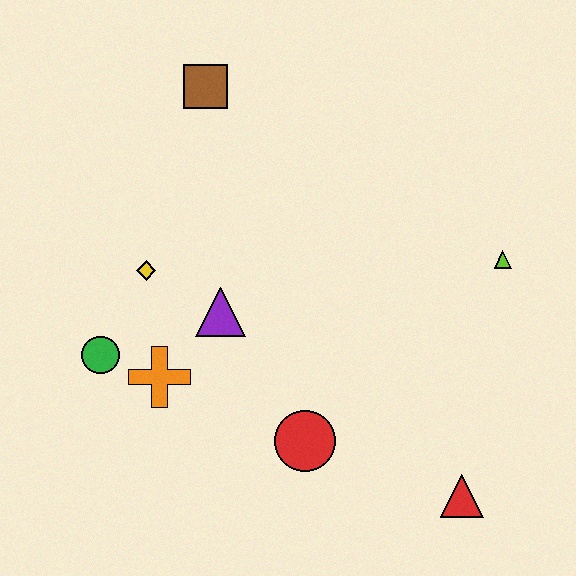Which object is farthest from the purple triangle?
The red triangle is farthest from the purple triangle.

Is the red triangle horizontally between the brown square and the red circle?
No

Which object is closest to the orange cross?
The green circle is closest to the orange cross.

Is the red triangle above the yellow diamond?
No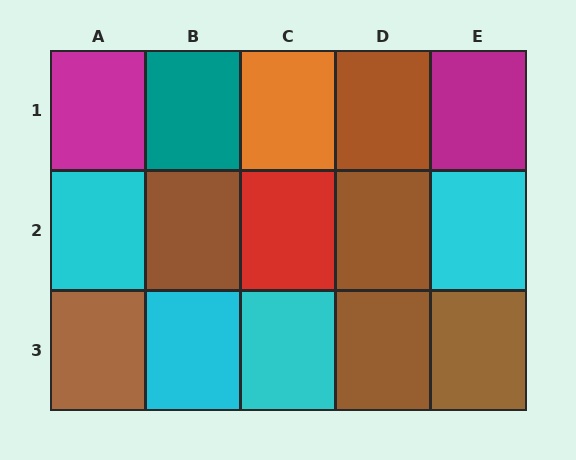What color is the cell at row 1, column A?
Magenta.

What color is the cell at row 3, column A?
Brown.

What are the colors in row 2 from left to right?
Cyan, brown, red, brown, cyan.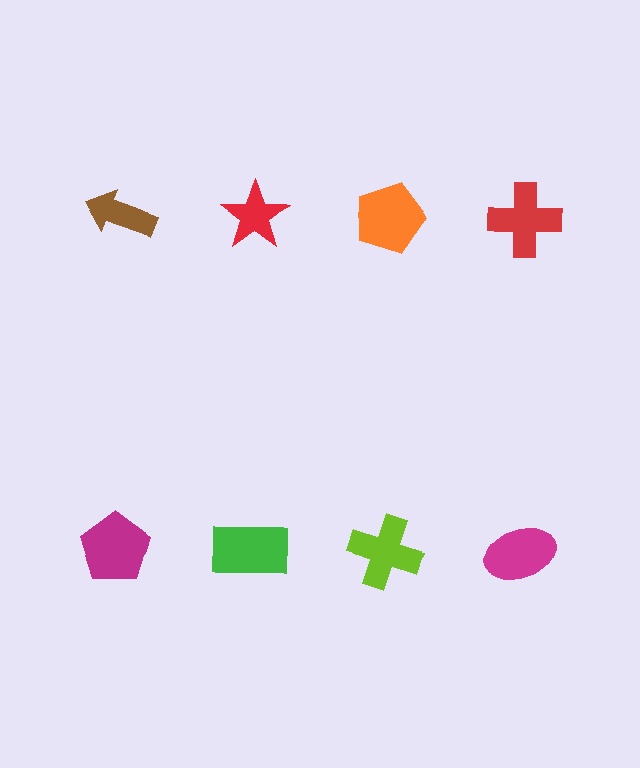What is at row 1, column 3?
An orange pentagon.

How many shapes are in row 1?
4 shapes.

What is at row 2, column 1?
A magenta pentagon.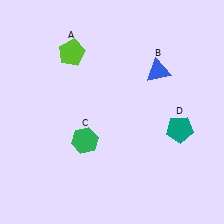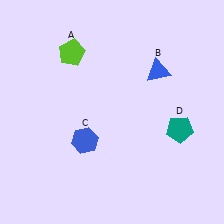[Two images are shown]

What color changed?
The hexagon (C) changed from green in Image 1 to blue in Image 2.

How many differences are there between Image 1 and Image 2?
There is 1 difference between the two images.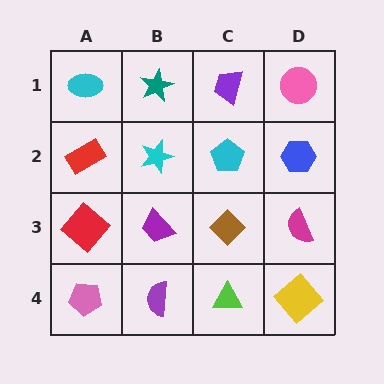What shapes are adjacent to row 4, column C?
A brown diamond (row 3, column C), a purple semicircle (row 4, column B), a yellow diamond (row 4, column D).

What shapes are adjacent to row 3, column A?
A red rectangle (row 2, column A), a pink pentagon (row 4, column A), a purple trapezoid (row 3, column B).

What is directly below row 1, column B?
A cyan star.